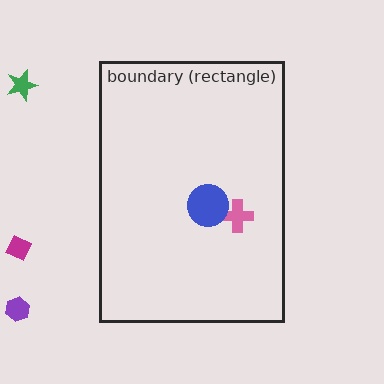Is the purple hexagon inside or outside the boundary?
Outside.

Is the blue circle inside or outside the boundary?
Inside.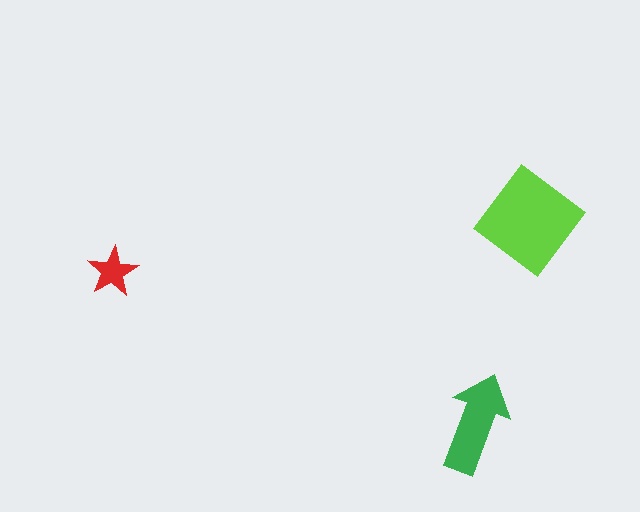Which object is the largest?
The lime diamond.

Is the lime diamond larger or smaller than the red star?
Larger.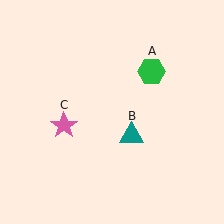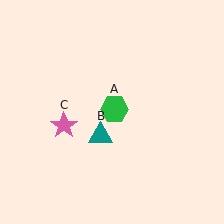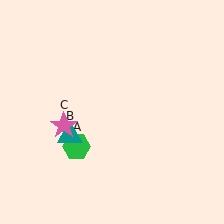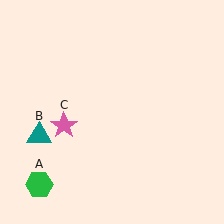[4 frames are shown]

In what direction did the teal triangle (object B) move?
The teal triangle (object B) moved left.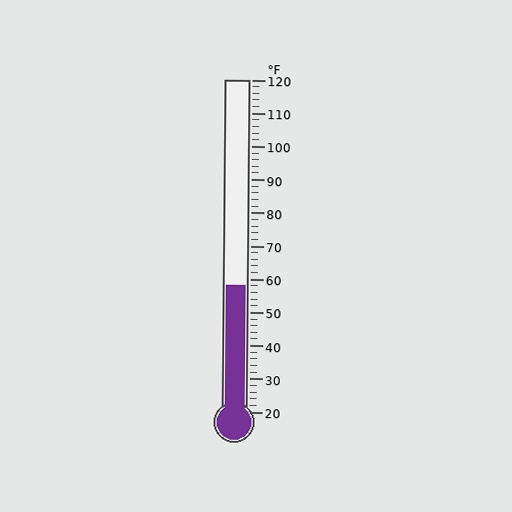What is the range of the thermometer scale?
The thermometer scale ranges from 20°F to 120°F.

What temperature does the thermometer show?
The thermometer shows approximately 58°F.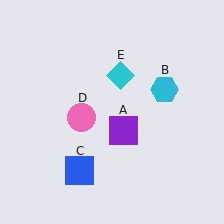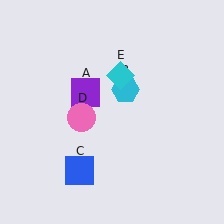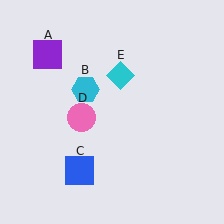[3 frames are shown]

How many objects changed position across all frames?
2 objects changed position: purple square (object A), cyan hexagon (object B).